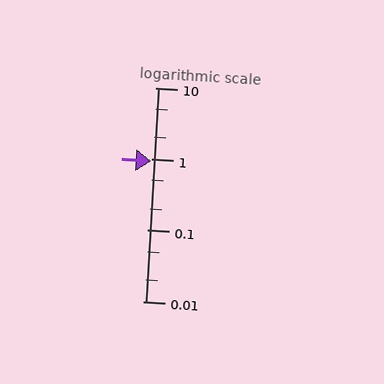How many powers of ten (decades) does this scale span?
The scale spans 3 decades, from 0.01 to 10.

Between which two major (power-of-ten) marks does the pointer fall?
The pointer is between 0.1 and 1.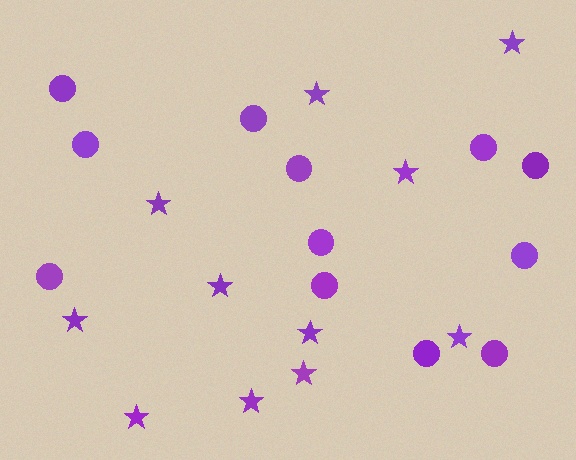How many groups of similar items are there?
There are 2 groups: one group of stars (11) and one group of circles (12).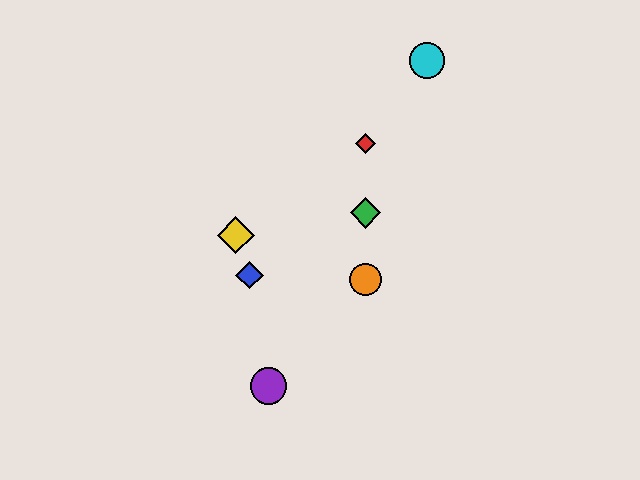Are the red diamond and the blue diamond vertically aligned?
No, the red diamond is at x≈366 and the blue diamond is at x≈249.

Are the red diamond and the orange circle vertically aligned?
Yes, both are at x≈366.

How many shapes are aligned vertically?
3 shapes (the red diamond, the green diamond, the orange circle) are aligned vertically.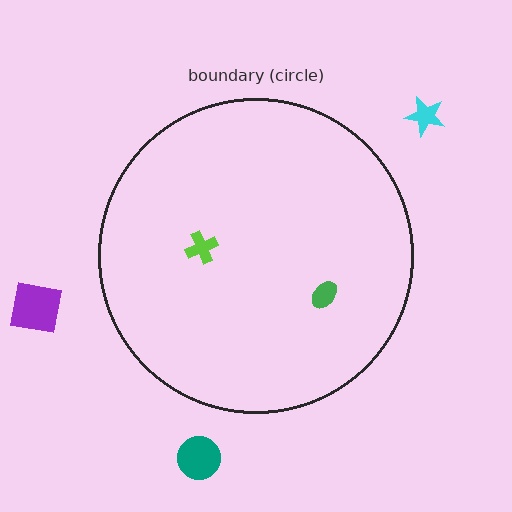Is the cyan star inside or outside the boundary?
Outside.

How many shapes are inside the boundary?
2 inside, 3 outside.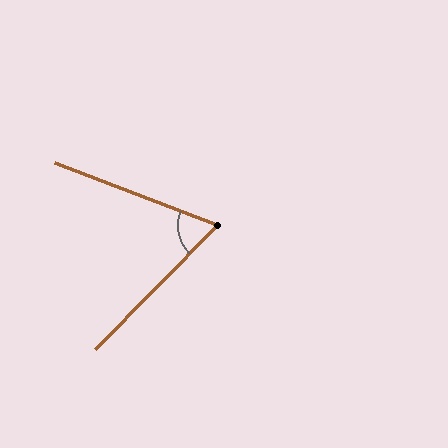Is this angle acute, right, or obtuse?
It is acute.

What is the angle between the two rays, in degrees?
Approximately 66 degrees.